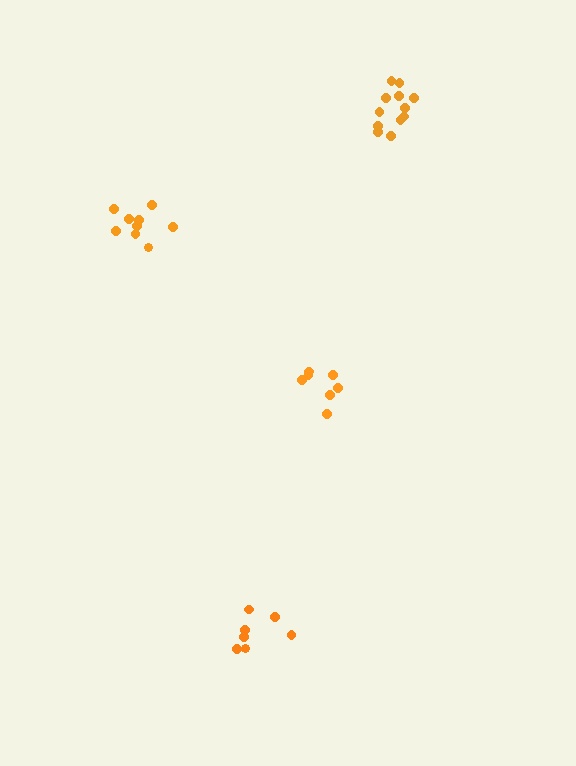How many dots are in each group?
Group 1: 9 dots, Group 2: 7 dots, Group 3: 13 dots, Group 4: 7 dots (36 total).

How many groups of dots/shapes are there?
There are 4 groups.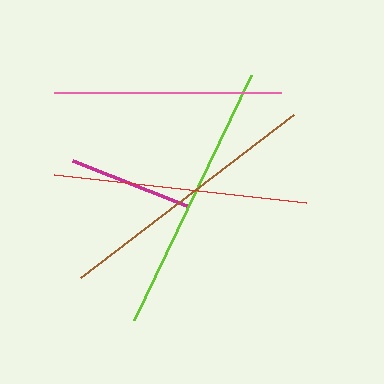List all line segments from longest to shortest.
From longest to shortest: lime, brown, red, pink, magenta.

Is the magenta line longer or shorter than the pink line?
The pink line is longer than the magenta line.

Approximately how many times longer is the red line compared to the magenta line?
The red line is approximately 2.1 times the length of the magenta line.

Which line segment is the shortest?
The magenta line is the shortest at approximately 123 pixels.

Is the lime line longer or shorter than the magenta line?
The lime line is longer than the magenta line.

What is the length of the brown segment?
The brown segment is approximately 268 pixels long.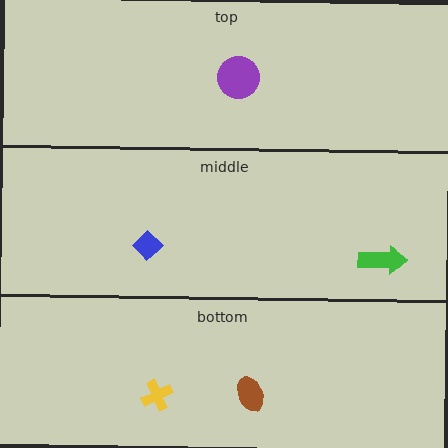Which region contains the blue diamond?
The middle region.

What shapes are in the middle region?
The green arrow, the blue diamond.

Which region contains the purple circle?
The top region.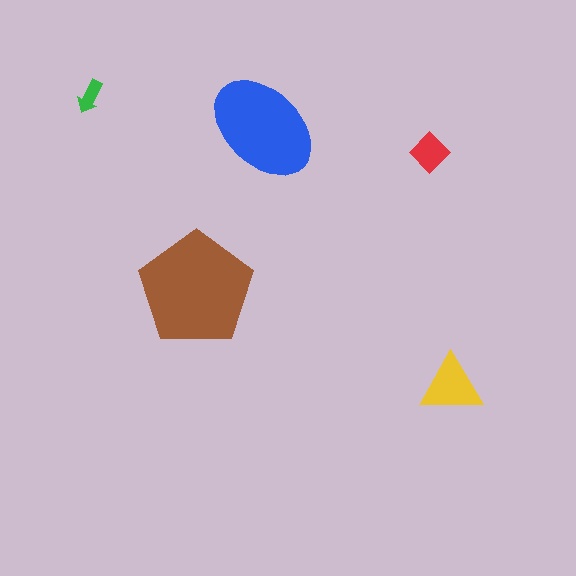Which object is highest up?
The green arrow is topmost.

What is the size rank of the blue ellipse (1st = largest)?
2nd.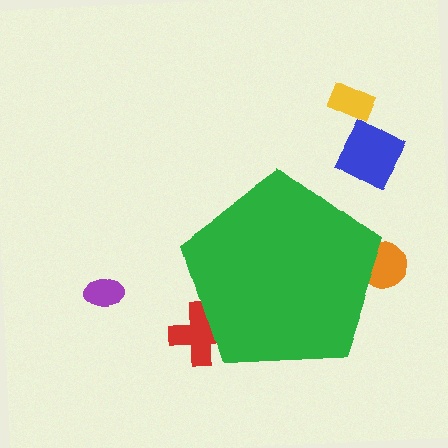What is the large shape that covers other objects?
A green pentagon.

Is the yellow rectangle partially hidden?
No, the yellow rectangle is fully visible.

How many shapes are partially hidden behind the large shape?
2 shapes are partially hidden.